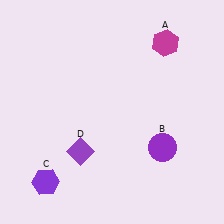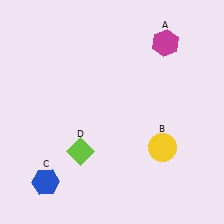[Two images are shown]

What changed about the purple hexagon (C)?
In Image 1, C is purple. In Image 2, it changed to blue.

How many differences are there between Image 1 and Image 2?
There are 3 differences between the two images.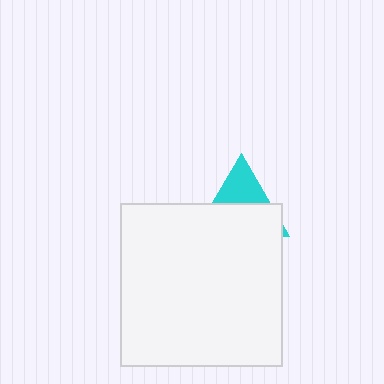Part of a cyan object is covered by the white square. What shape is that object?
It is a triangle.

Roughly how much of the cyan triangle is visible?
A small part of it is visible (roughly 37%).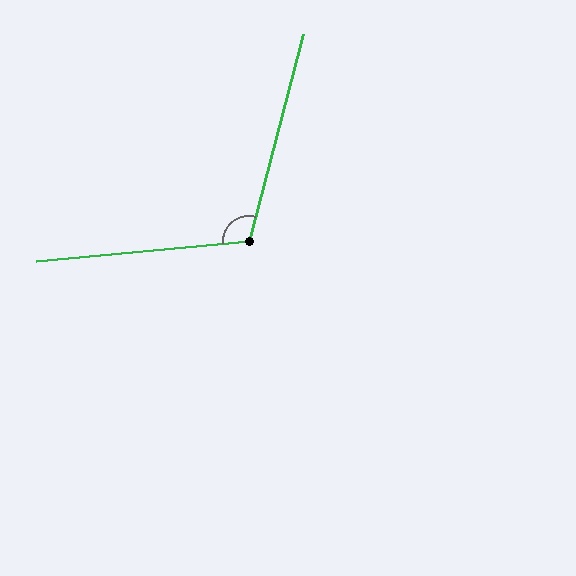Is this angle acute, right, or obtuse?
It is obtuse.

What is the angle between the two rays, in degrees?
Approximately 110 degrees.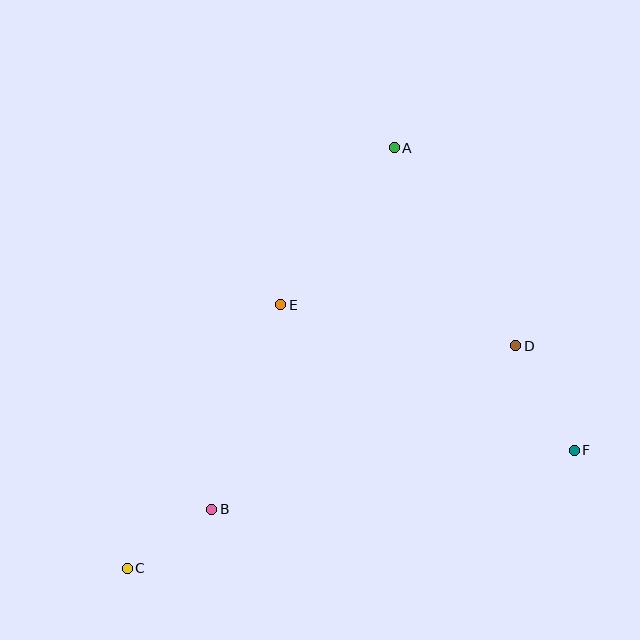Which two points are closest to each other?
Points B and C are closest to each other.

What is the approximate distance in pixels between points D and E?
The distance between D and E is approximately 238 pixels.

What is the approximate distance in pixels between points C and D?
The distance between C and D is approximately 448 pixels.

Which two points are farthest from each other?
Points A and C are farthest from each other.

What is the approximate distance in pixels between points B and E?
The distance between B and E is approximately 216 pixels.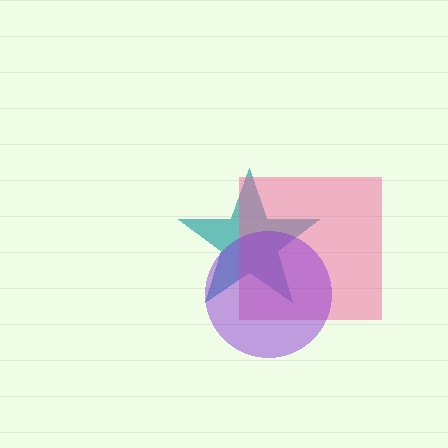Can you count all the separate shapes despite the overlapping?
Yes, there are 3 separate shapes.